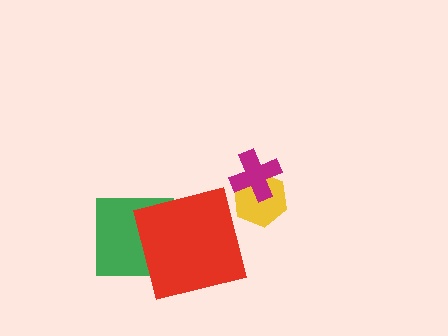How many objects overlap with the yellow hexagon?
1 object overlaps with the yellow hexagon.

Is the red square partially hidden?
No, no other shape covers it.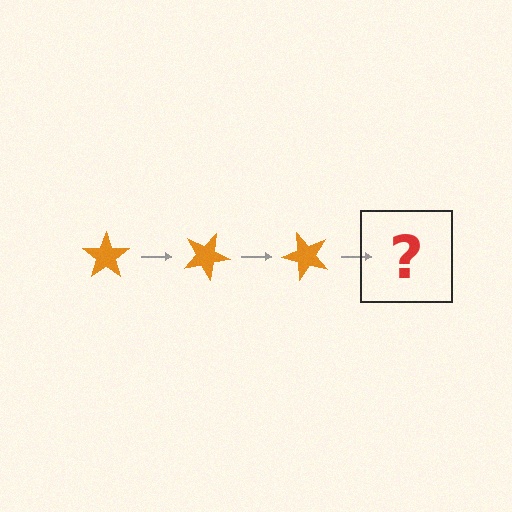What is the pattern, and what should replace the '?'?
The pattern is that the star rotates 25 degrees each step. The '?' should be an orange star rotated 75 degrees.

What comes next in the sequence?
The next element should be an orange star rotated 75 degrees.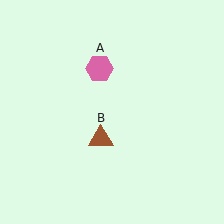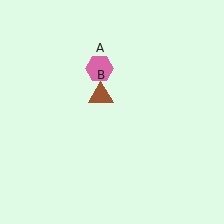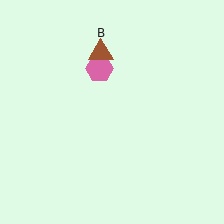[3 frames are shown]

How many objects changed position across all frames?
1 object changed position: brown triangle (object B).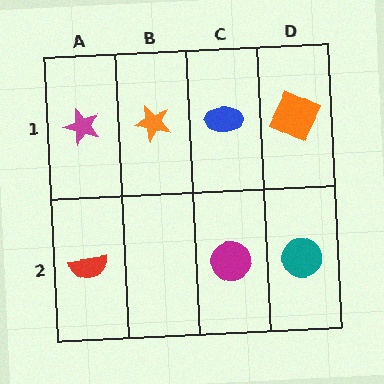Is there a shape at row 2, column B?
No, that cell is empty.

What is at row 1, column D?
An orange square.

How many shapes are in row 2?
3 shapes.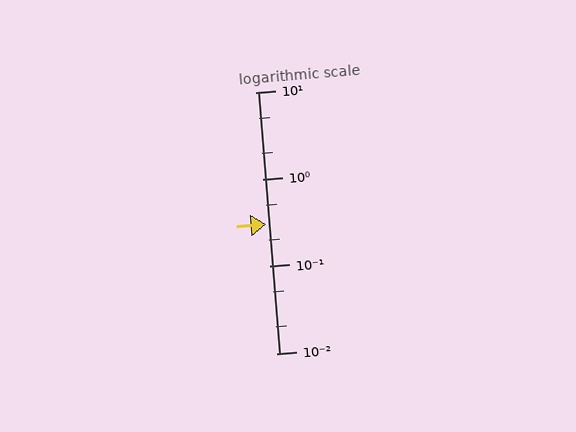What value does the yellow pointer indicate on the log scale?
The pointer indicates approximately 0.3.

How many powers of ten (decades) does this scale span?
The scale spans 3 decades, from 0.01 to 10.